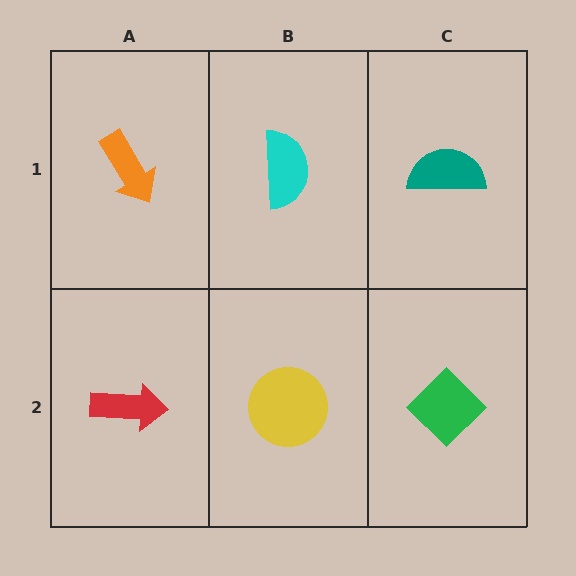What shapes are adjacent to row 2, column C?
A teal semicircle (row 1, column C), a yellow circle (row 2, column B).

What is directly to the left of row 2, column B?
A red arrow.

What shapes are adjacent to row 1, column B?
A yellow circle (row 2, column B), an orange arrow (row 1, column A), a teal semicircle (row 1, column C).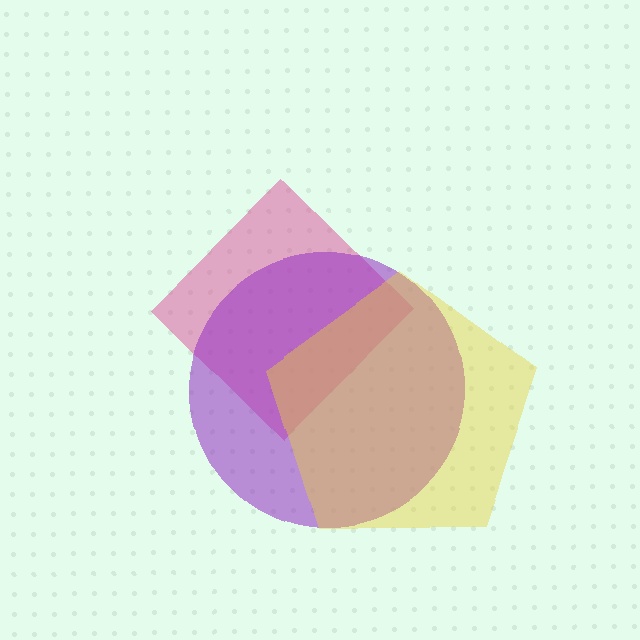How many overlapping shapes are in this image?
There are 3 overlapping shapes in the image.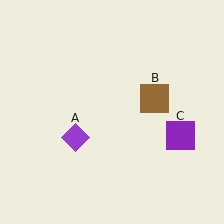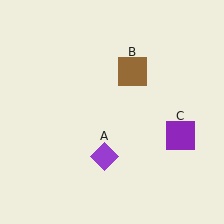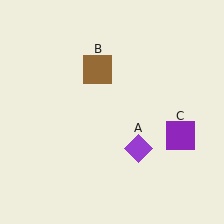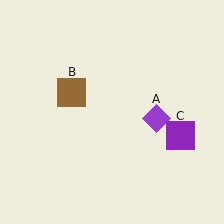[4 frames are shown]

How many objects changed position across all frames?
2 objects changed position: purple diamond (object A), brown square (object B).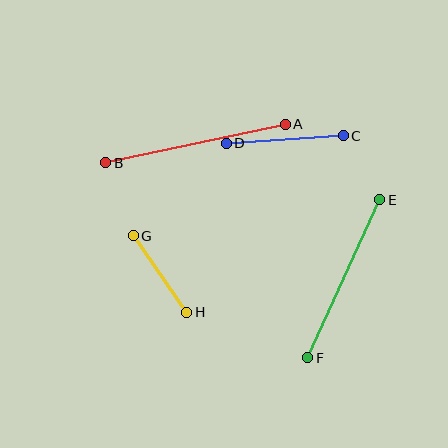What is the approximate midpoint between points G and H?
The midpoint is at approximately (160, 274) pixels.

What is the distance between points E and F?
The distance is approximately 173 pixels.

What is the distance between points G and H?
The distance is approximately 93 pixels.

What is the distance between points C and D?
The distance is approximately 117 pixels.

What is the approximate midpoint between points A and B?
The midpoint is at approximately (195, 144) pixels.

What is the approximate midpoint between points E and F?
The midpoint is at approximately (344, 279) pixels.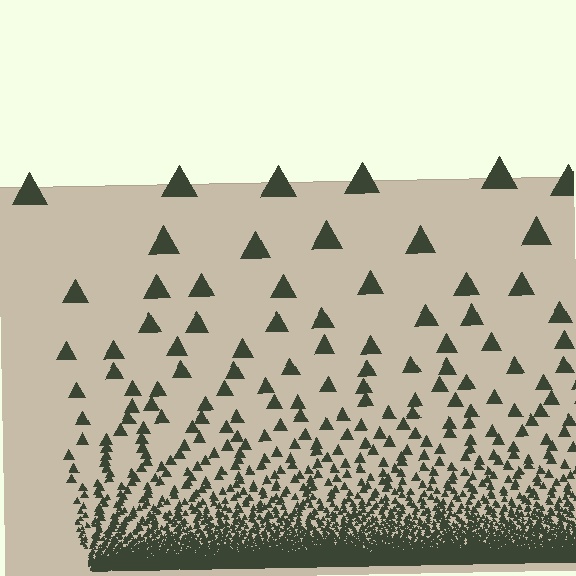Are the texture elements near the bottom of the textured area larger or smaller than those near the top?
Smaller. The gradient is inverted — elements near the bottom are smaller and denser.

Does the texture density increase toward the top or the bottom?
Density increases toward the bottom.